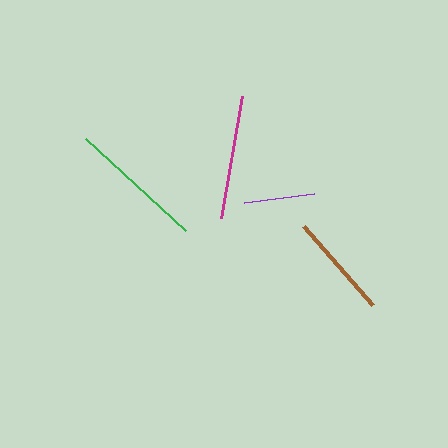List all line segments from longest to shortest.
From longest to shortest: green, magenta, brown, purple.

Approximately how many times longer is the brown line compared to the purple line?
The brown line is approximately 1.5 times the length of the purple line.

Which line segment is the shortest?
The purple line is the shortest at approximately 70 pixels.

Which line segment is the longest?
The green line is the longest at approximately 136 pixels.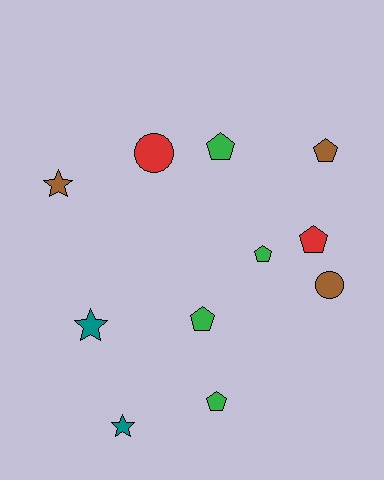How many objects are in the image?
There are 11 objects.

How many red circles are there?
There is 1 red circle.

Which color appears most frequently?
Green, with 4 objects.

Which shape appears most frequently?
Pentagon, with 6 objects.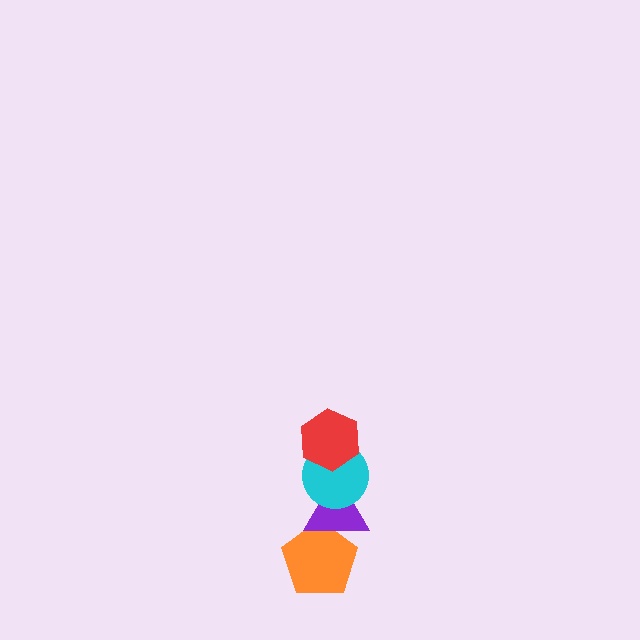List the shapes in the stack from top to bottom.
From top to bottom: the red hexagon, the cyan circle, the purple triangle, the orange pentagon.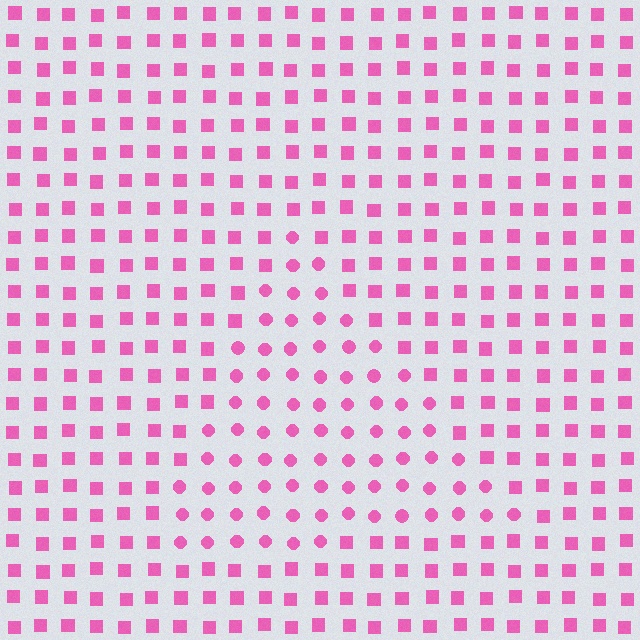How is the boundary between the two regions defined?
The boundary is defined by a change in element shape: circles inside vs. squares outside. All elements share the same color and spacing.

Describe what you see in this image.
The image is filled with small pink elements arranged in a uniform grid. A triangle-shaped region contains circles, while the surrounding area contains squares. The boundary is defined purely by the change in element shape.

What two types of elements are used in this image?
The image uses circles inside the triangle region and squares outside it.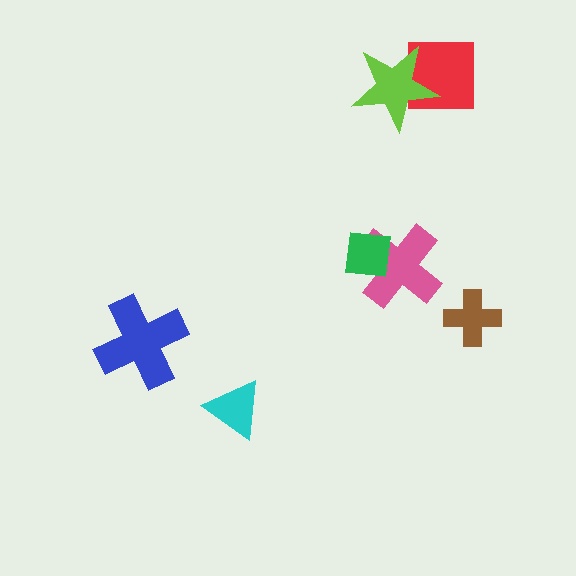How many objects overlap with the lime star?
1 object overlaps with the lime star.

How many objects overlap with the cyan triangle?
0 objects overlap with the cyan triangle.